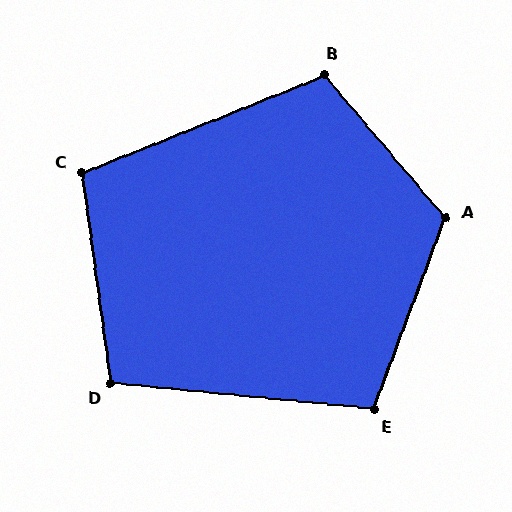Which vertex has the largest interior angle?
A, at approximately 119 degrees.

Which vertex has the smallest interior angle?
D, at approximately 104 degrees.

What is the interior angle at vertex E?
Approximately 105 degrees (obtuse).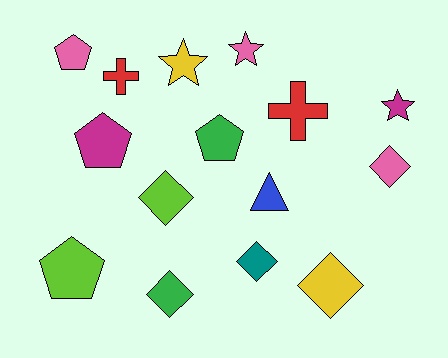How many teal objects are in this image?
There is 1 teal object.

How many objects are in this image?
There are 15 objects.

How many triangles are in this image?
There is 1 triangle.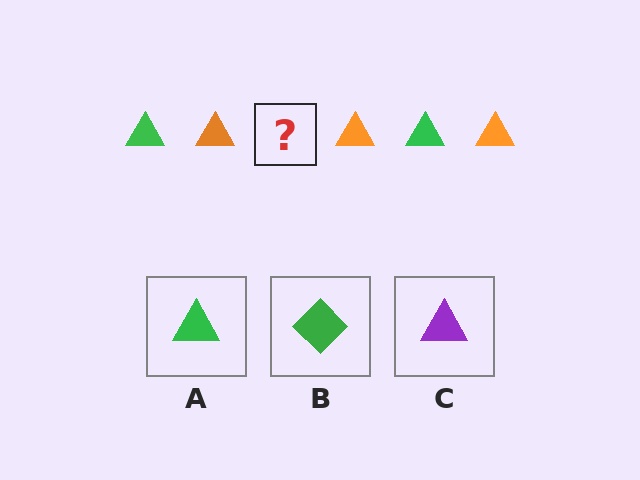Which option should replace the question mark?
Option A.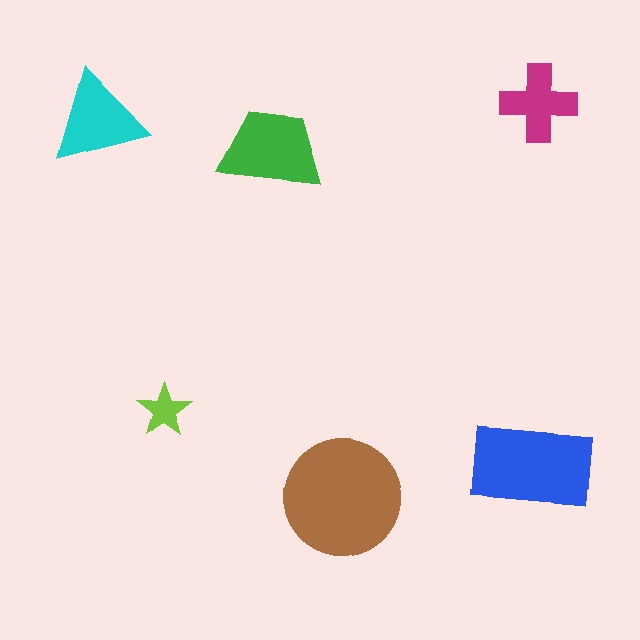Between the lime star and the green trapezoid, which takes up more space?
The green trapezoid.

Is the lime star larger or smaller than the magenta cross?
Smaller.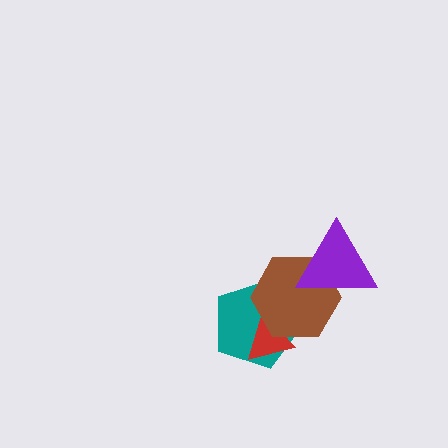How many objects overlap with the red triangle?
2 objects overlap with the red triangle.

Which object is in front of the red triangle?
The brown hexagon is in front of the red triangle.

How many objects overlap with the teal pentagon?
2 objects overlap with the teal pentagon.